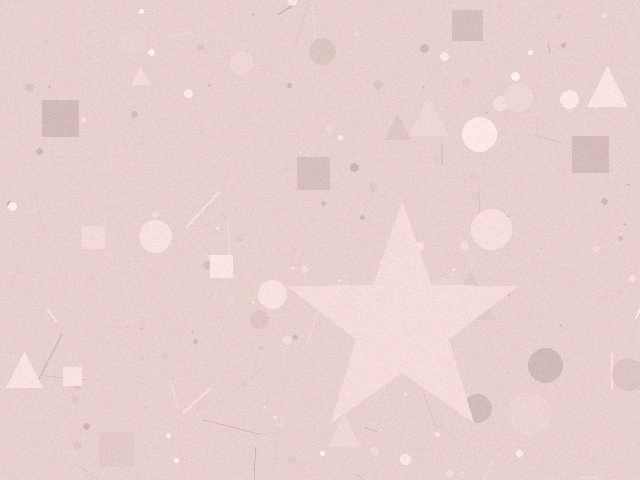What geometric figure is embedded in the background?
A star is embedded in the background.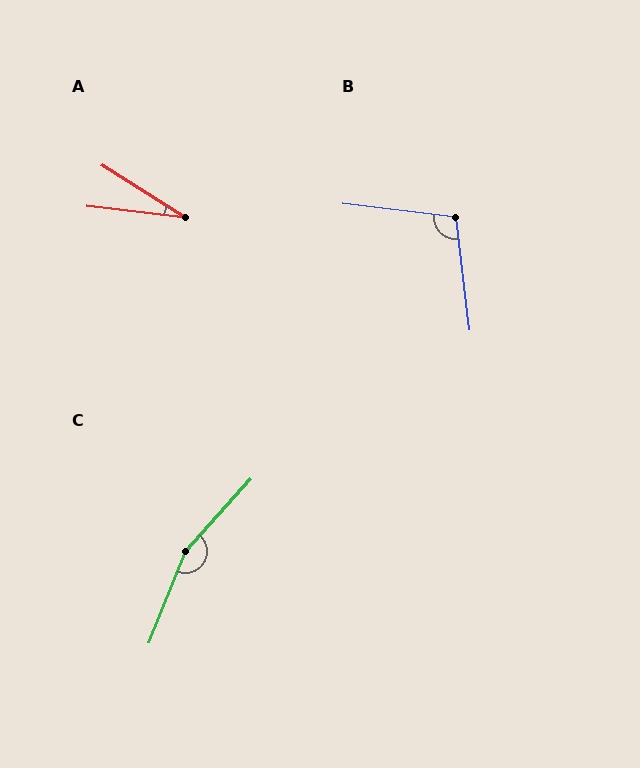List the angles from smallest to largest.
A (26°), B (104°), C (160°).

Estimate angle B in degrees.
Approximately 104 degrees.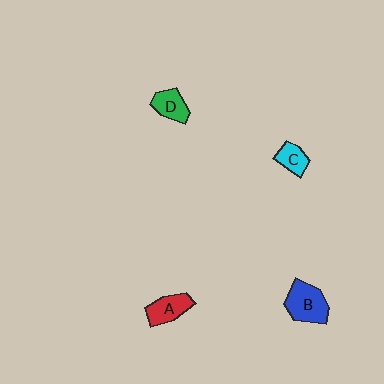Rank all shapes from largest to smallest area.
From largest to smallest: B (blue), A (red), D (green), C (cyan).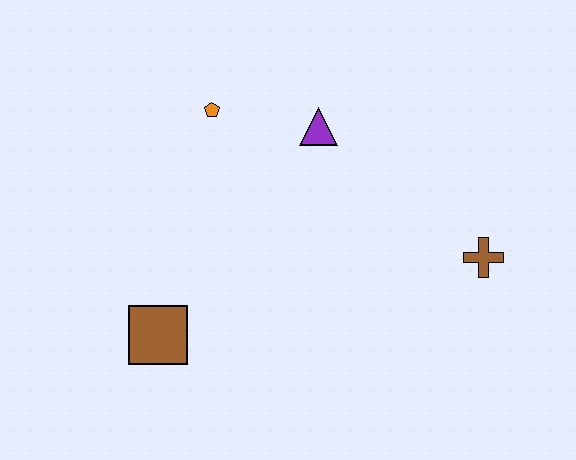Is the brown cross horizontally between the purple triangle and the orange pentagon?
No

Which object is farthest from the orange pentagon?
The brown cross is farthest from the orange pentagon.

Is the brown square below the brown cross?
Yes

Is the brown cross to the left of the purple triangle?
No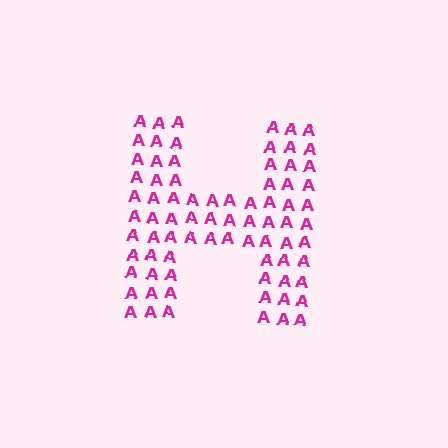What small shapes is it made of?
It is made of small letter A's.